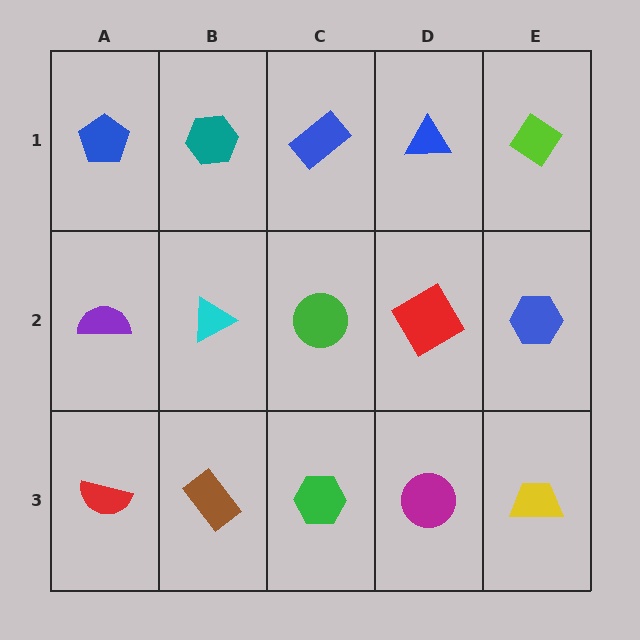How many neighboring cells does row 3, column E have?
2.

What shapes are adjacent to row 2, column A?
A blue pentagon (row 1, column A), a red semicircle (row 3, column A), a cyan triangle (row 2, column B).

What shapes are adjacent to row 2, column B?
A teal hexagon (row 1, column B), a brown rectangle (row 3, column B), a purple semicircle (row 2, column A), a green circle (row 2, column C).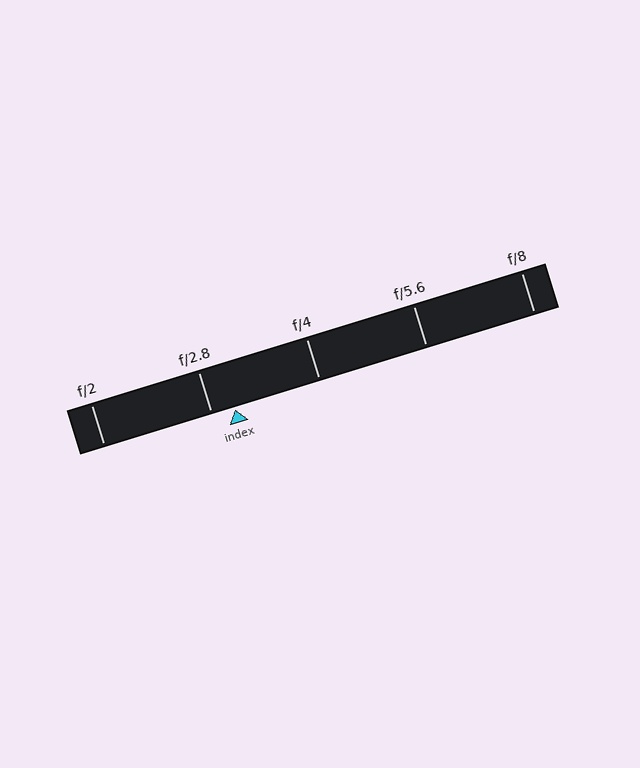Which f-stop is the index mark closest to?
The index mark is closest to f/2.8.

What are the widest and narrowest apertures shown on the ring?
The widest aperture shown is f/2 and the narrowest is f/8.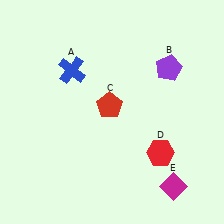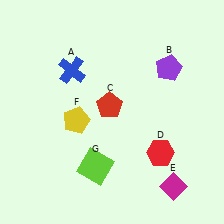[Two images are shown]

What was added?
A yellow pentagon (F), a lime square (G) were added in Image 2.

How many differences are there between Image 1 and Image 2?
There are 2 differences between the two images.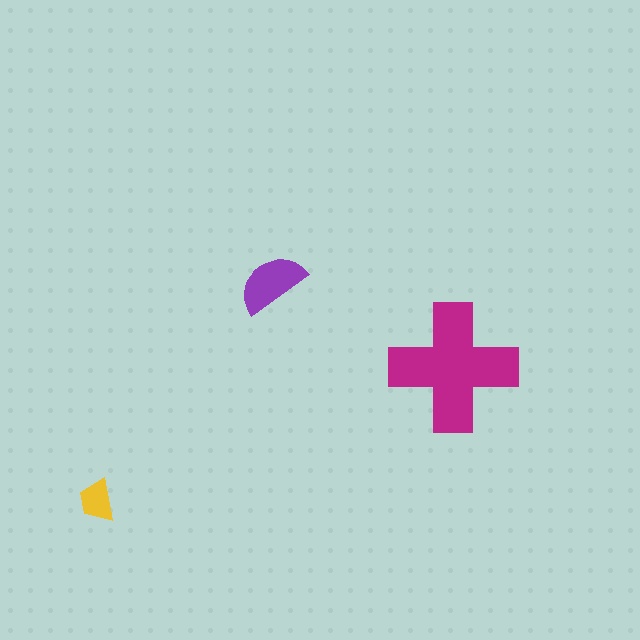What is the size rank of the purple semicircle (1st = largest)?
2nd.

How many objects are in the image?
There are 3 objects in the image.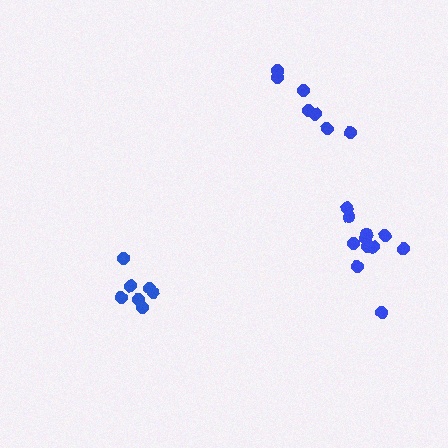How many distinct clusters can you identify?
There are 3 distinct clusters.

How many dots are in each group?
Group 1: 7 dots, Group 2: 7 dots, Group 3: 11 dots (25 total).